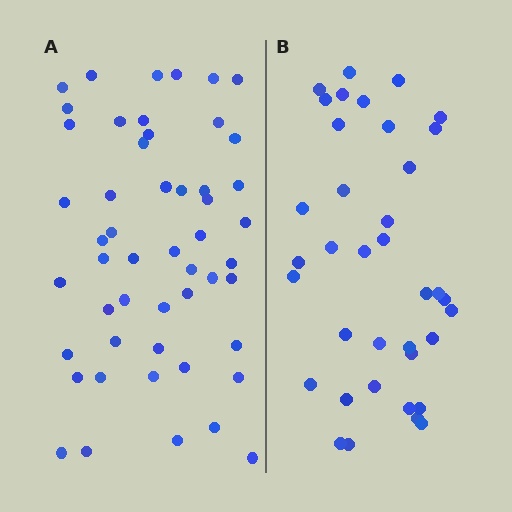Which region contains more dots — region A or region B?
Region A (the left region) has more dots.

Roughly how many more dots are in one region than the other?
Region A has approximately 15 more dots than region B.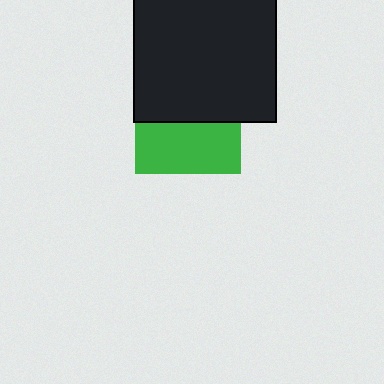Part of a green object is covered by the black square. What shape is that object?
It is a square.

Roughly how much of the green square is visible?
About half of it is visible (roughly 47%).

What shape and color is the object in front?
The object in front is a black square.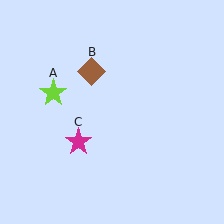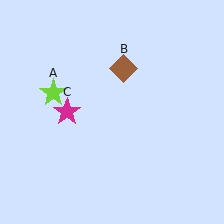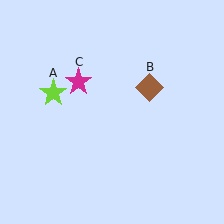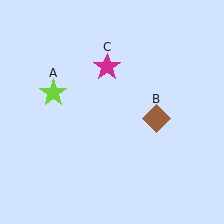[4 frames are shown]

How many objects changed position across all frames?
2 objects changed position: brown diamond (object B), magenta star (object C).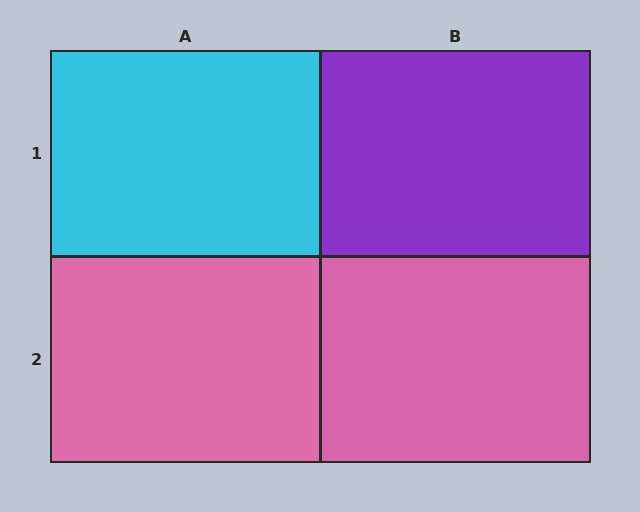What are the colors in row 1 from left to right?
Cyan, purple.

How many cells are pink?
2 cells are pink.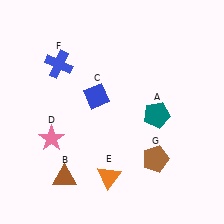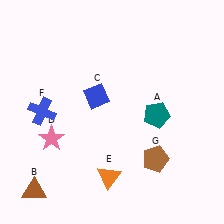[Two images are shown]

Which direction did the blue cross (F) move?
The blue cross (F) moved down.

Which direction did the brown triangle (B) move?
The brown triangle (B) moved left.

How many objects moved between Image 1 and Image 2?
2 objects moved between the two images.